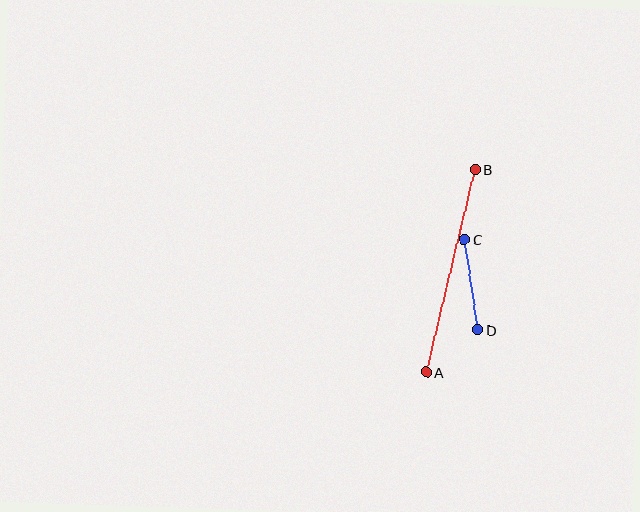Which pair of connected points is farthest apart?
Points A and B are farthest apart.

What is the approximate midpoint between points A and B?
The midpoint is at approximately (451, 271) pixels.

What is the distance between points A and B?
The distance is approximately 208 pixels.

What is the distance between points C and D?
The distance is approximately 92 pixels.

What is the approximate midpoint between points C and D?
The midpoint is at approximately (471, 285) pixels.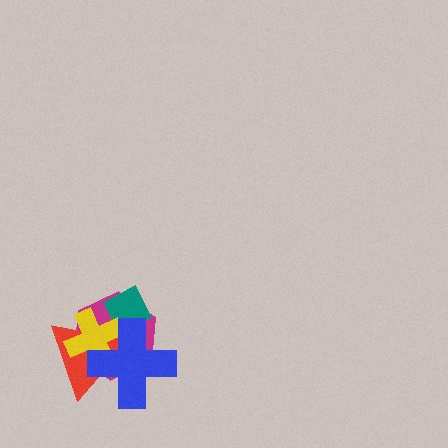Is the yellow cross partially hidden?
Yes, it is partially covered by another shape.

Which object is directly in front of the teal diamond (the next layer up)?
The red triangle is directly in front of the teal diamond.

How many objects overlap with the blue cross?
4 objects overlap with the blue cross.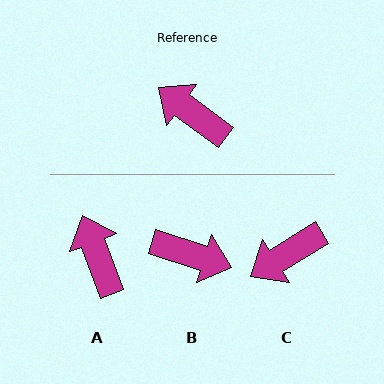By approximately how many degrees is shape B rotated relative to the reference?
Approximately 161 degrees clockwise.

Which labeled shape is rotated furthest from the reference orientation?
B, about 161 degrees away.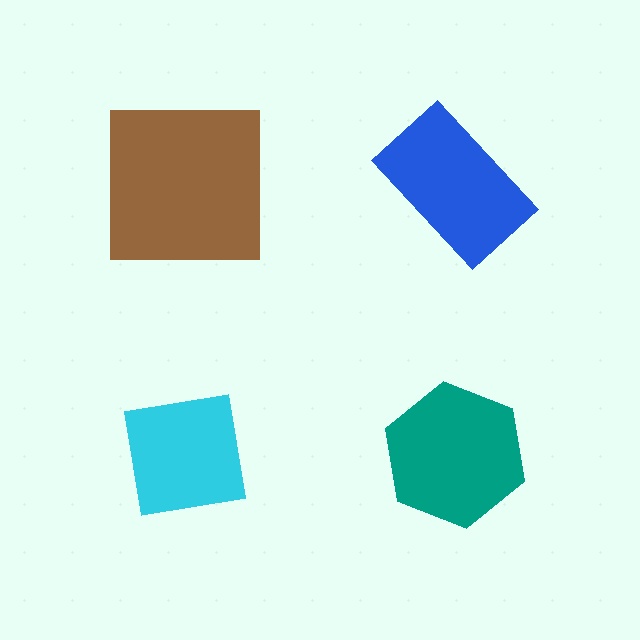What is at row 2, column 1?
A cyan square.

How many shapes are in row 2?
2 shapes.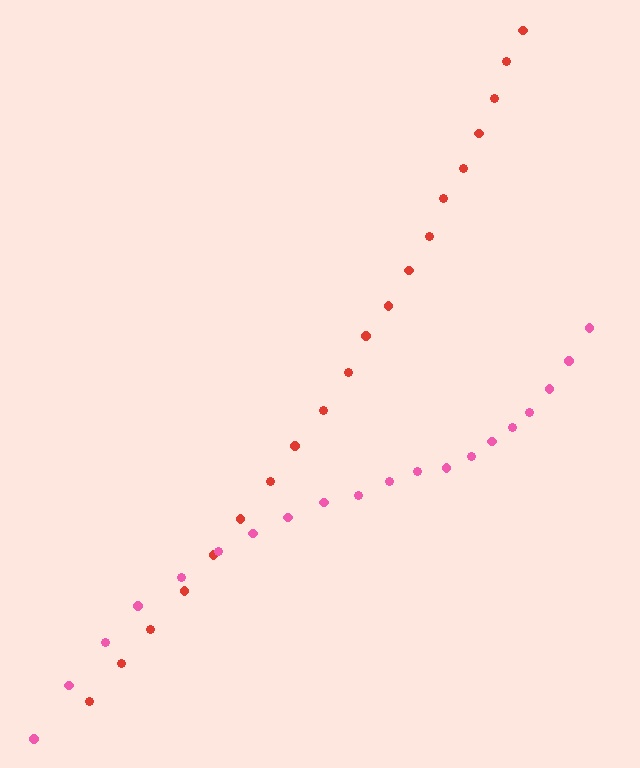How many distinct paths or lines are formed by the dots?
There are 2 distinct paths.